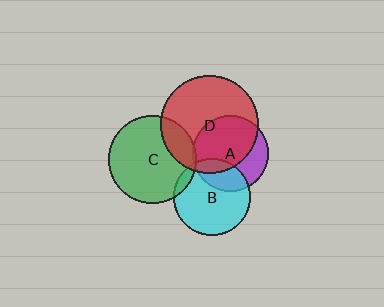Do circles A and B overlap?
Yes.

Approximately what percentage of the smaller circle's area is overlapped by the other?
Approximately 25%.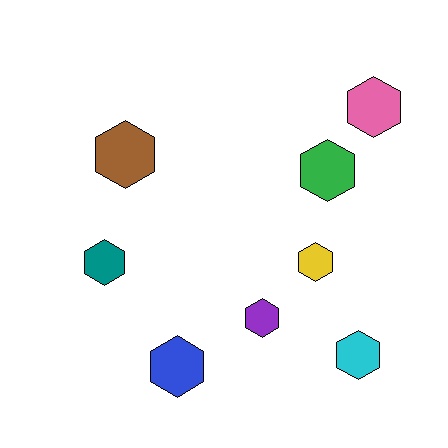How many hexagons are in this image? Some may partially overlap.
There are 8 hexagons.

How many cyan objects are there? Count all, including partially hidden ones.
There is 1 cyan object.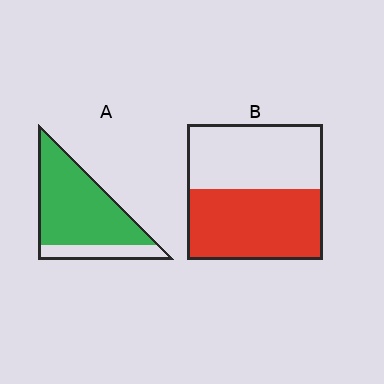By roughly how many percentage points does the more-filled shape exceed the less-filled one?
By roughly 25 percentage points (A over B).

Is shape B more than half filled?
Roughly half.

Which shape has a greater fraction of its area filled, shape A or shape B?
Shape A.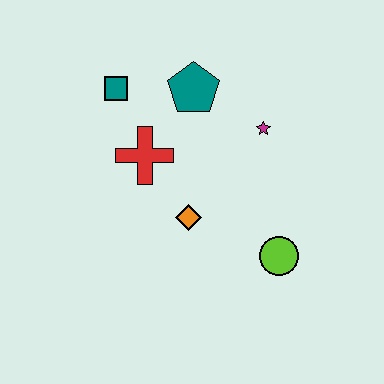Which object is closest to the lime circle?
The orange diamond is closest to the lime circle.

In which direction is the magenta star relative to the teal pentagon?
The magenta star is to the right of the teal pentagon.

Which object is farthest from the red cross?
The lime circle is farthest from the red cross.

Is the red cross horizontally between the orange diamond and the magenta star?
No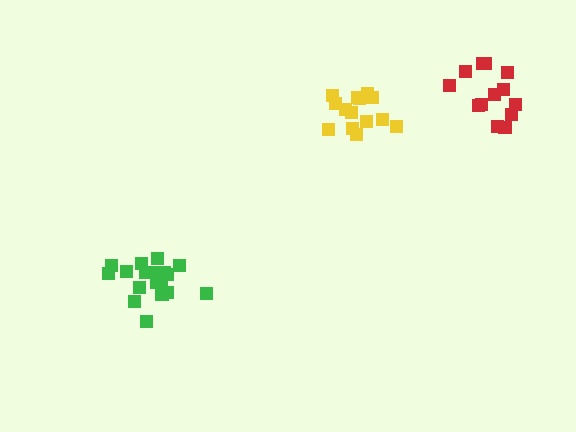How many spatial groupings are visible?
There are 3 spatial groupings.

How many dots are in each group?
Group 1: 14 dots, Group 2: 19 dots, Group 3: 14 dots (47 total).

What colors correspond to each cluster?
The clusters are colored: yellow, green, red.